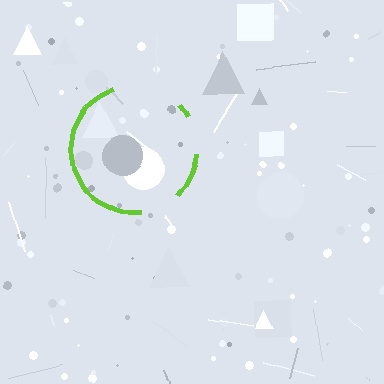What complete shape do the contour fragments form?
The contour fragments form a circle.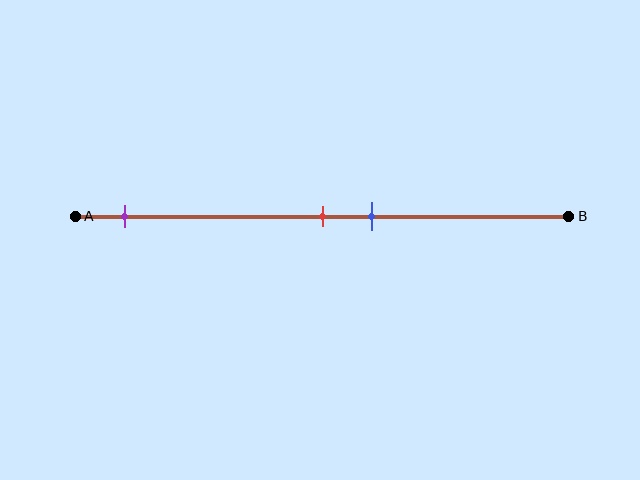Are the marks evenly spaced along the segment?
No, the marks are not evenly spaced.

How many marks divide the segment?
There are 3 marks dividing the segment.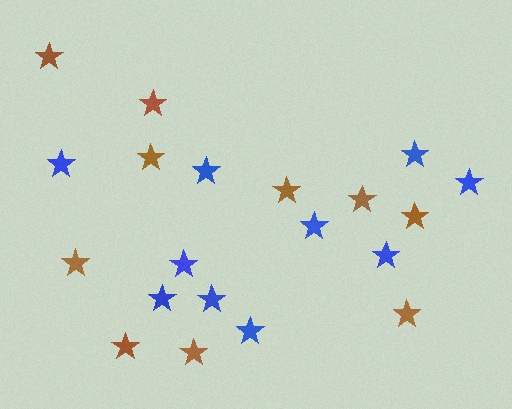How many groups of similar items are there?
There are 2 groups: one group of blue stars (10) and one group of brown stars (10).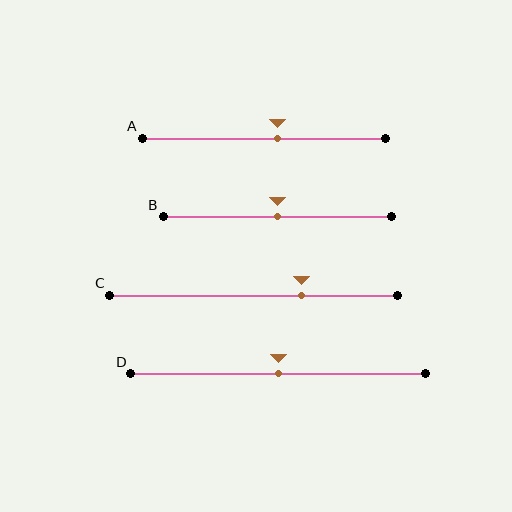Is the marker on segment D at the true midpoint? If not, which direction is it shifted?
Yes, the marker on segment D is at the true midpoint.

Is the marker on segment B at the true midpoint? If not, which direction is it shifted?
Yes, the marker on segment B is at the true midpoint.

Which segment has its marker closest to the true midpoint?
Segment B has its marker closest to the true midpoint.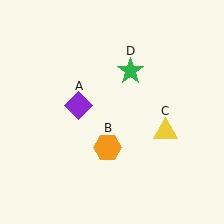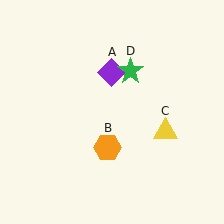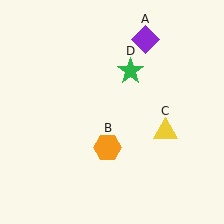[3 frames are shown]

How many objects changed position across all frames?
1 object changed position: purple diamond (object A).